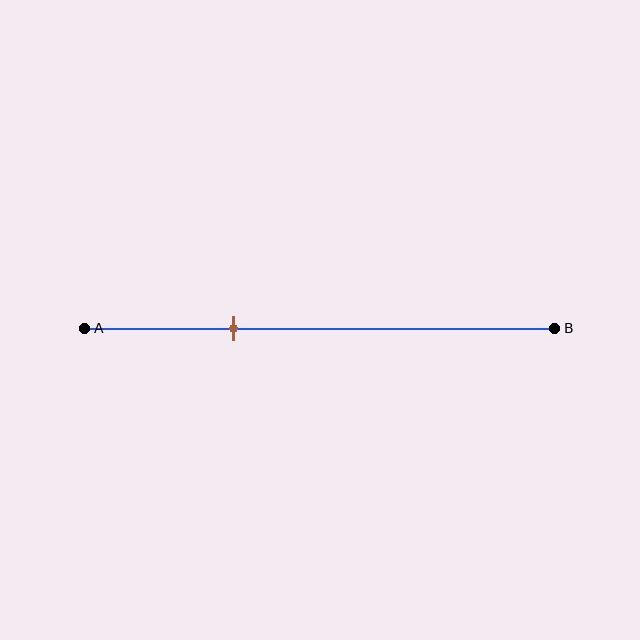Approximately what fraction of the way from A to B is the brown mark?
The brown mark is approximately 30% of the way from A to B.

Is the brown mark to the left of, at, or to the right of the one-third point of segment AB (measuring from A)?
The brown mark is approximately at the one-third point of segment AB.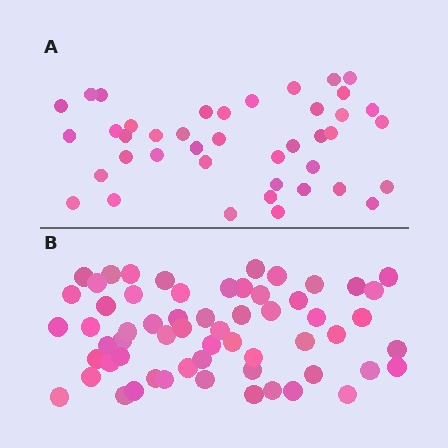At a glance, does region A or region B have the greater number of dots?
Region B (the bottom region) has more dots.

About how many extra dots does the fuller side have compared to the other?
Region B has approximately 20 more dots than region A.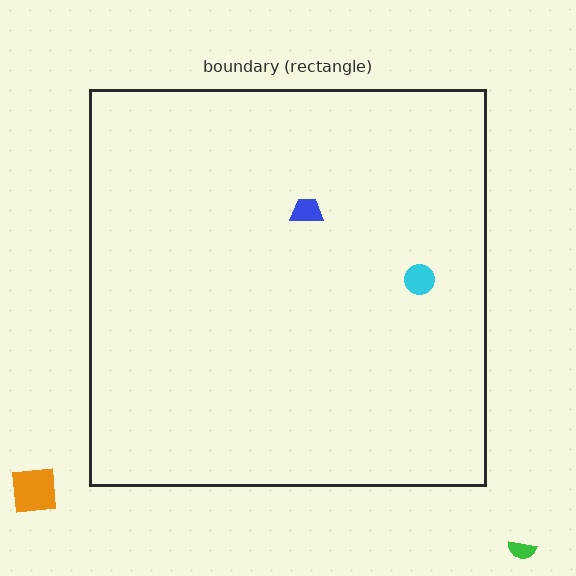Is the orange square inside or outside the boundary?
Outside.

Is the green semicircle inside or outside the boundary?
Outside.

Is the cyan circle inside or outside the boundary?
Inside.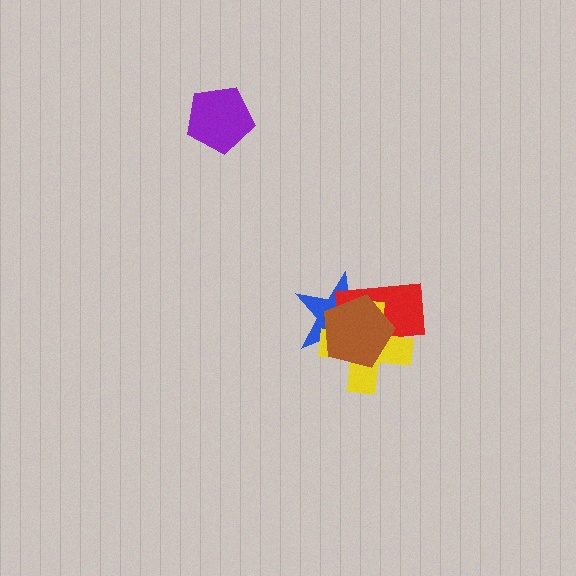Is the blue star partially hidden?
Yes, it is partially covered by another shape.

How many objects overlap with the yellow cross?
3 objects overlap with the yellow cross.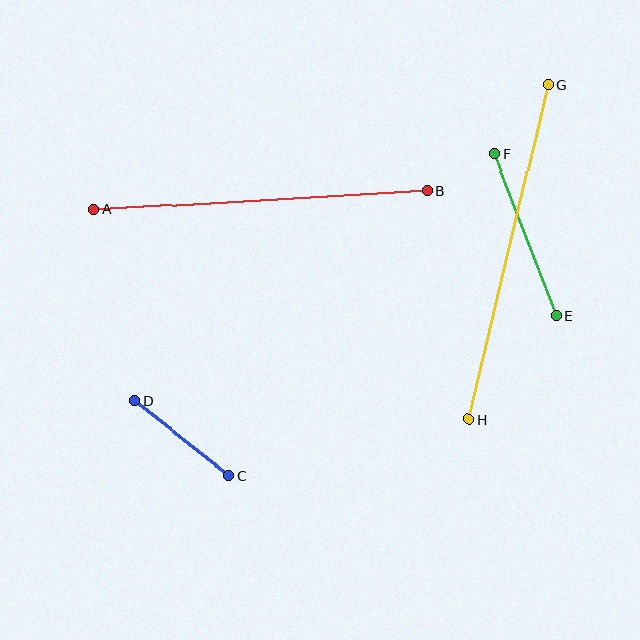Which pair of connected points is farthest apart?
Points G and H are farthest apart.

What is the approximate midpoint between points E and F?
The midpoint is at approximately (525, 234) pixels.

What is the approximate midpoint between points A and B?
The midpoint is at approximately (261, 200) pixels.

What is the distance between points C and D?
The distance is approximately 120 pixels.